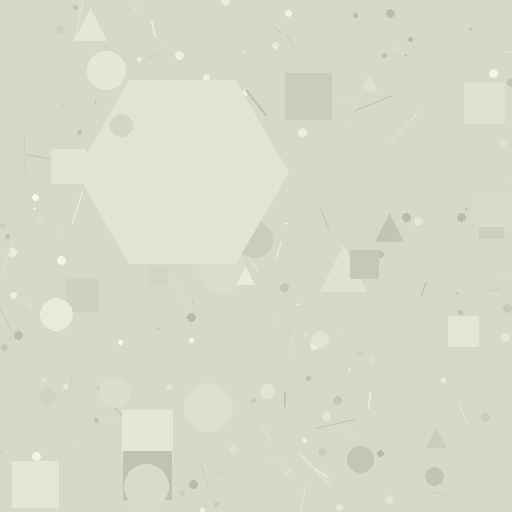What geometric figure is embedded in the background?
A hexagon is embedded in the background.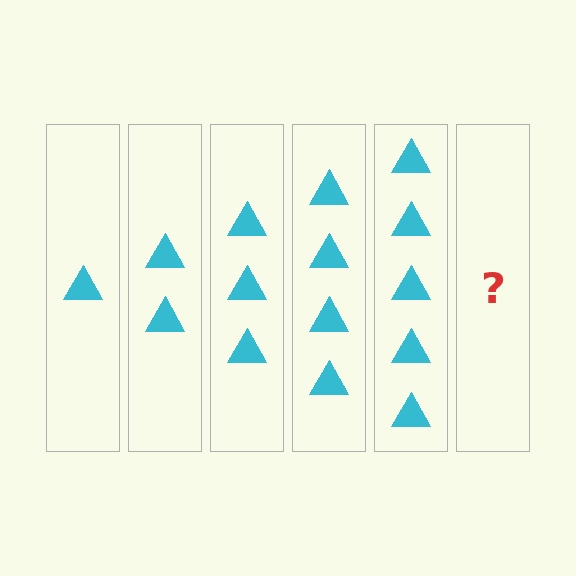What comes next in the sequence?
The next element should be 6 triangles.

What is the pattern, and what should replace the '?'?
The pattern is that each step adds one more triangle. The '?' should be 6 triangles.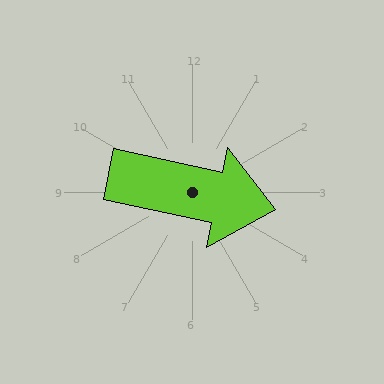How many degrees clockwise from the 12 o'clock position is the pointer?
Approximately 102 degrees.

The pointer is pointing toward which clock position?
Roughly 3 o'clock.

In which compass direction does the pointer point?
East.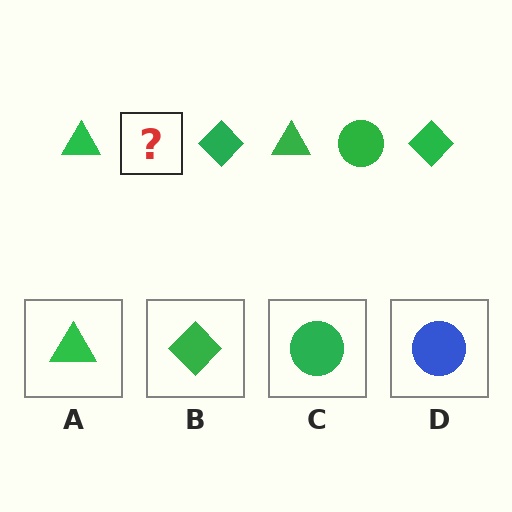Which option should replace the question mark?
Option C.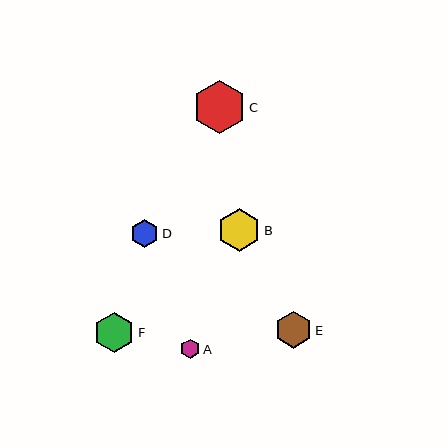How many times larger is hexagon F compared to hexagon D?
Hexagon F is approximately 1.4 times the size of hexagon D.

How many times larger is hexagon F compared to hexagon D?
Hexagon F is approximately 1.4 times the size of hexagon D.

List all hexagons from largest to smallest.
From largest to smallest: C, B, F, E, D, A.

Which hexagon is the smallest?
Hexagon A is the smallest with a size of approximately 19 pixels.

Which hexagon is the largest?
Hexagon C is the largest with a size of approximately 53 pixels.